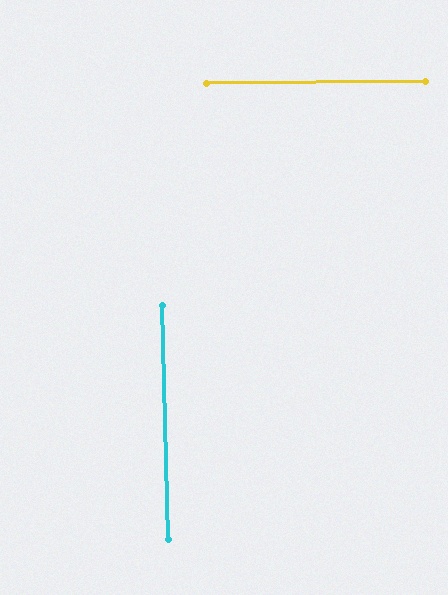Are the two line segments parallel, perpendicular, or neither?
Perpendicular — they meet at approximately 89°.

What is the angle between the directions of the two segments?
Approximately 89 degrees.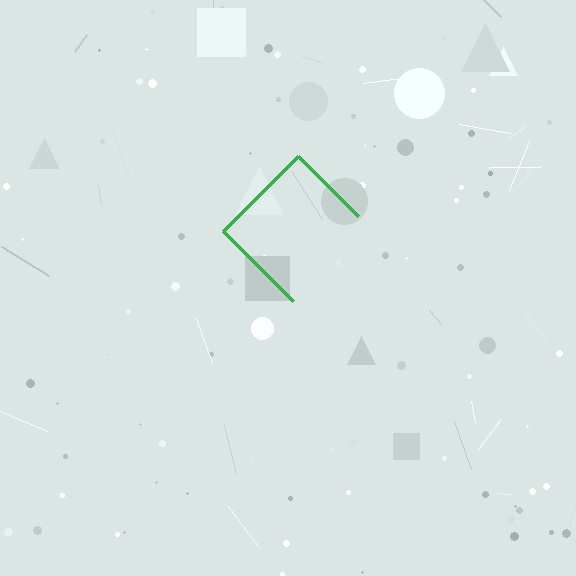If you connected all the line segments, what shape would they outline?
They would outline a diamond.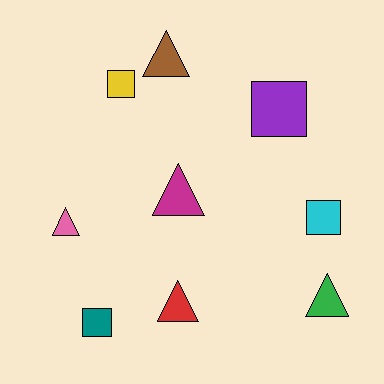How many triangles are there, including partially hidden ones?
There are 5 triangles.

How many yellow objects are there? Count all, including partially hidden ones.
There is 1 yellow object.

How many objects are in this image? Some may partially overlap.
There are 9 objects.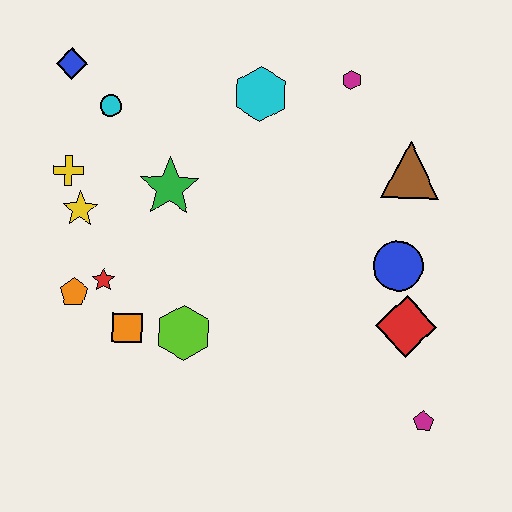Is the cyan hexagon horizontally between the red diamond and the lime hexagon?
Yes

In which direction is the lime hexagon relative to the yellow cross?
The lime hexagon is below the yellow cross.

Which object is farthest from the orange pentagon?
The magenta pentagon is farthest from the orange pentagon.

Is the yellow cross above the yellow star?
Yes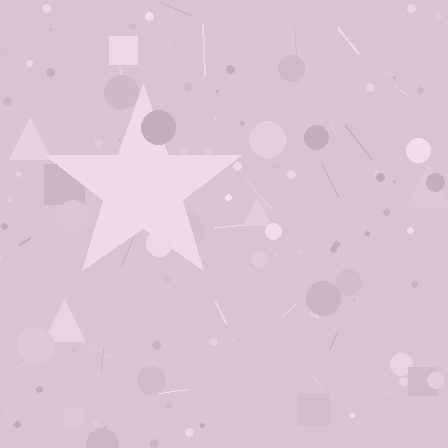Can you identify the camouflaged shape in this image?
The camouflaged shape is a star.